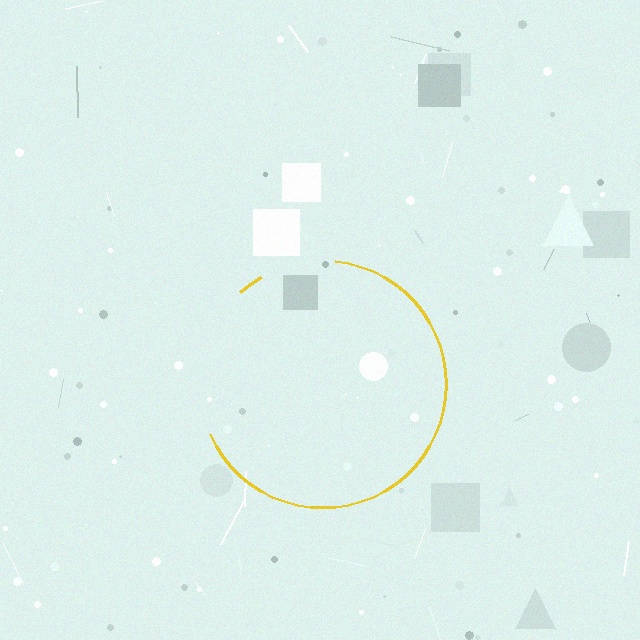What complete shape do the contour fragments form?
The contour fragments form a circle.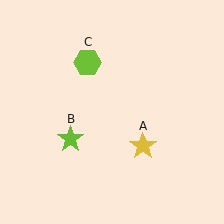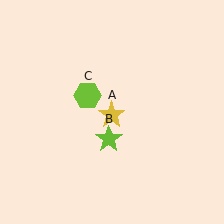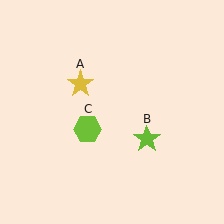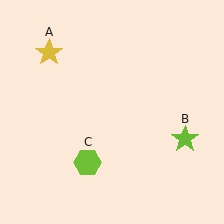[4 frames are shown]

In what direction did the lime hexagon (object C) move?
The lime hexagon (object C) moved down.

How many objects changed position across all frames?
3 objects changed position: yellow star (object A), lime star (object B), lime hexagon (object C).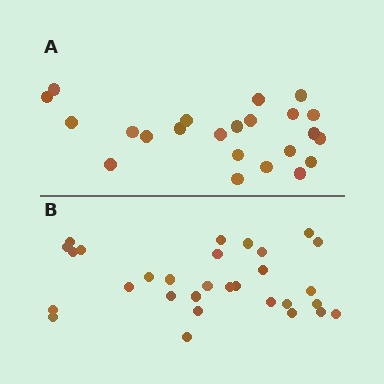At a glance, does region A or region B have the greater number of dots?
Region B (the bottom region) has more dots.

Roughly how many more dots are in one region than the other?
Region B has roughly 8 or so more dots than region A.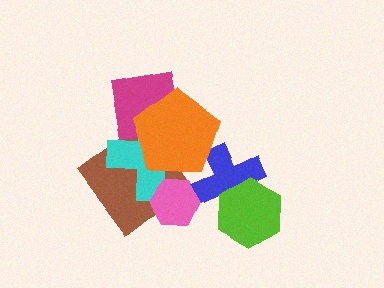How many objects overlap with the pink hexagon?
2 objects overlap with the pink hexagon.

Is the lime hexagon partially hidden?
No, no other shape covers it.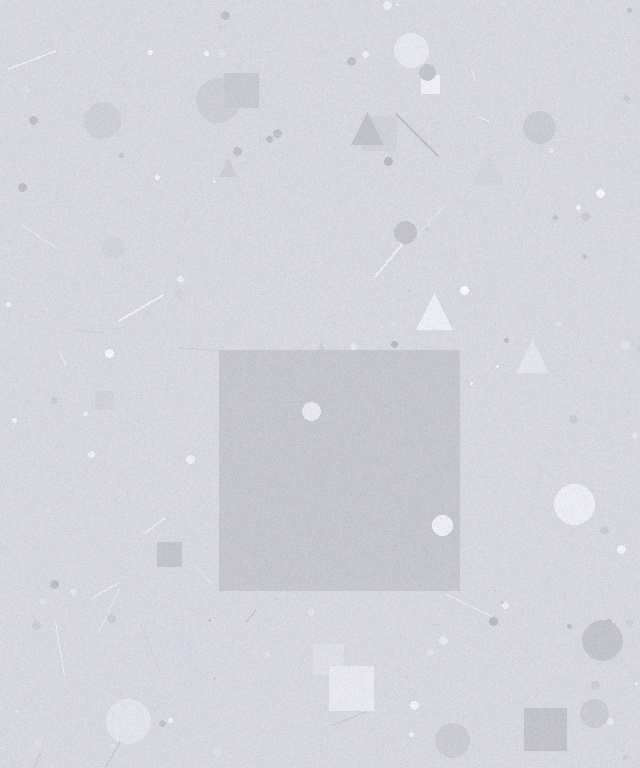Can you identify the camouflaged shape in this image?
The camouflaged shape is a square.